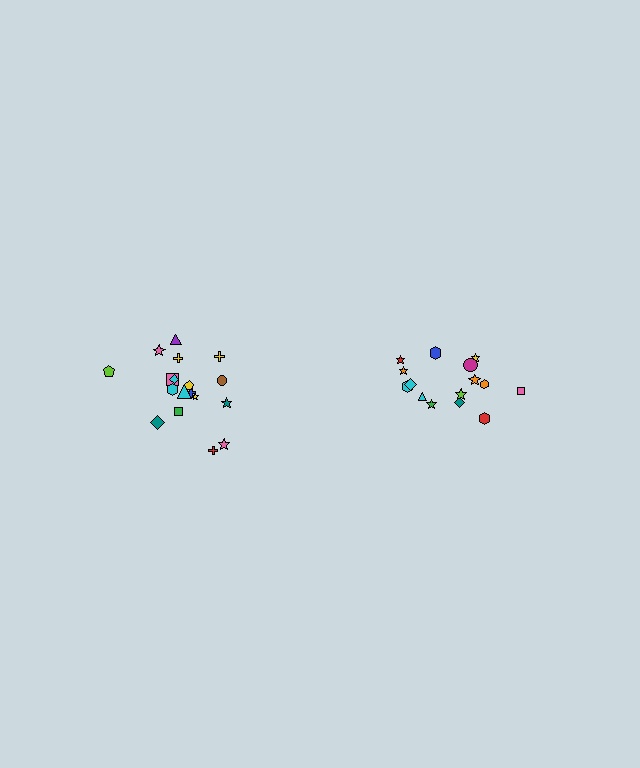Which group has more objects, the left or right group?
The left group.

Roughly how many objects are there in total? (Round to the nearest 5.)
Roughly 35 objects in total.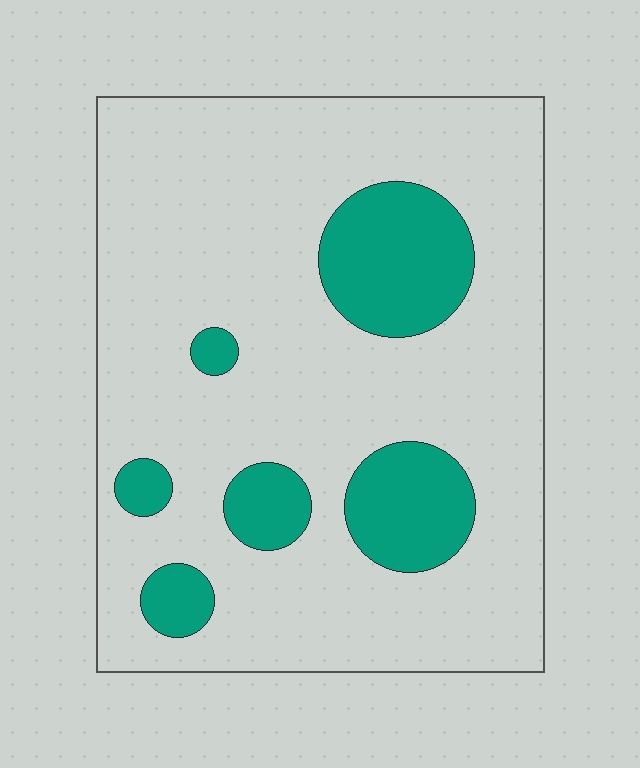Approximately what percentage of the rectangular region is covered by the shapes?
Approximately 20%.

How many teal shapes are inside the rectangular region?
6.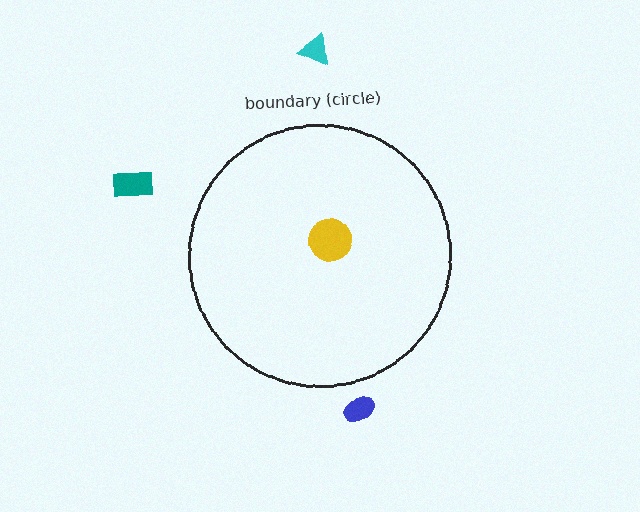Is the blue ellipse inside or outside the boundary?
Outside.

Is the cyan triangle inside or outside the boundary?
Outside.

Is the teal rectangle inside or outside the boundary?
Outside.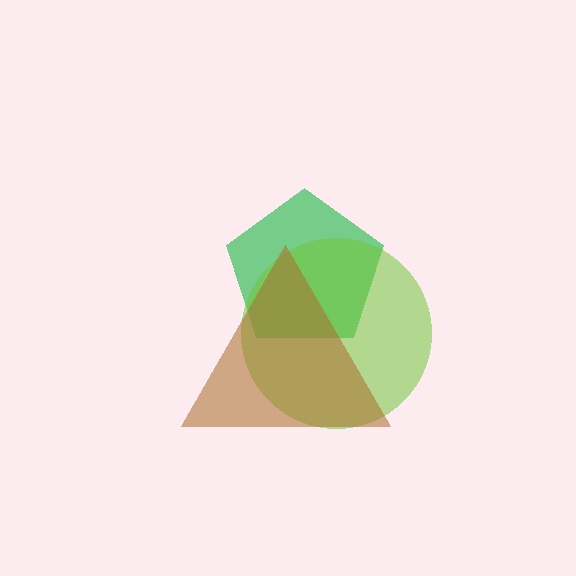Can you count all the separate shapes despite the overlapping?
Yes, there are 3 separate shapes.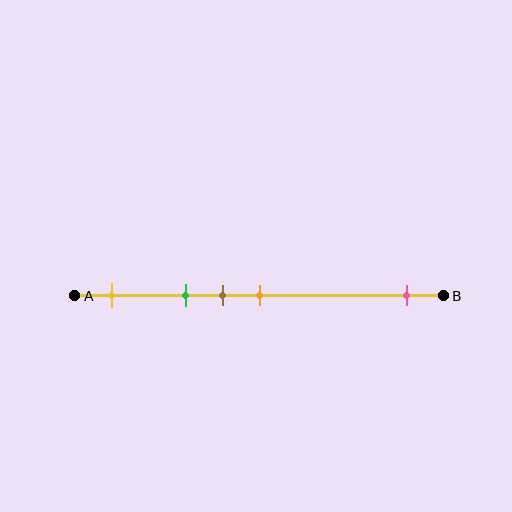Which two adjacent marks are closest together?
The brown and orange marks are the closest adjacent pair.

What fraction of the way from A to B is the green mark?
The green mark is approximately 30% (0.3) of the way from A to B.